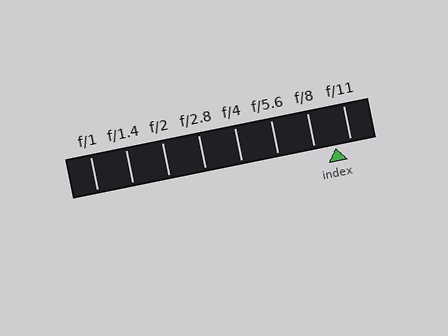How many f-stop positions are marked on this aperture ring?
There are 8 f-stop positions marked.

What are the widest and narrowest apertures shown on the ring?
The widest aperture shown is f/1 and the narrowest is f/11.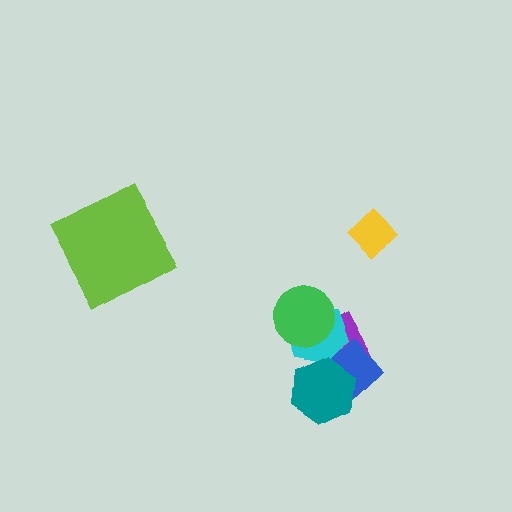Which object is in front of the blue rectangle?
The teal hexagon is in front of the blue rectangle.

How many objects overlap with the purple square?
4 objects overlap with the purple square.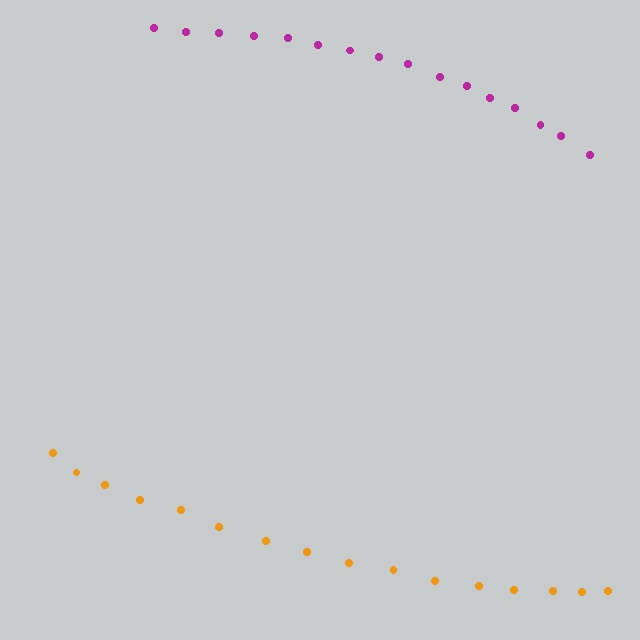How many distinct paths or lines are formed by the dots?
There are 2 distinct paths.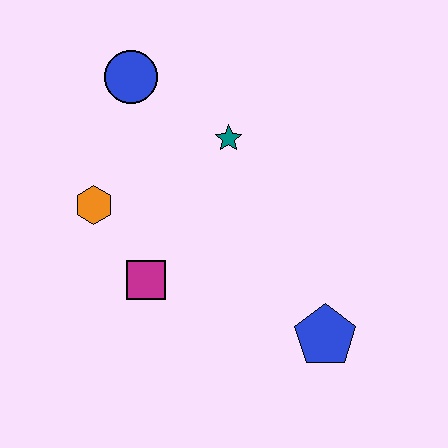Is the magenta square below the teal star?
Yes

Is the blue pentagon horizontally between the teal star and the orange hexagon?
No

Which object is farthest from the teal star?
The blue pentagon is farthest from the teal star.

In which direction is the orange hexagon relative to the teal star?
The orange hexagon is to the left of the teal star.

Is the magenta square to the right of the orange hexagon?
Yes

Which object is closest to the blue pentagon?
The magenta square is closest to the blue pentagon.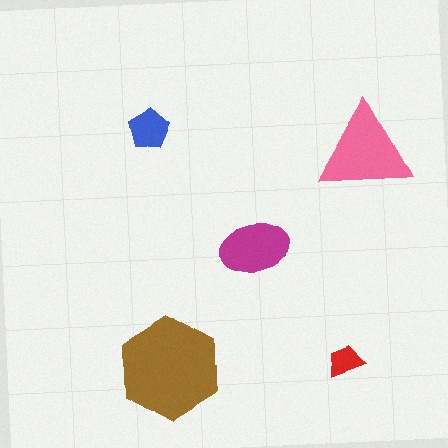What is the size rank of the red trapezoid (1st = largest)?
5th.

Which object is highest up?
The blue pentagon is topmost.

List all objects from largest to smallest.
The brown hexagon, the pink triangle, the magenta ellipse, the blue pentagon, the red trapezoid.